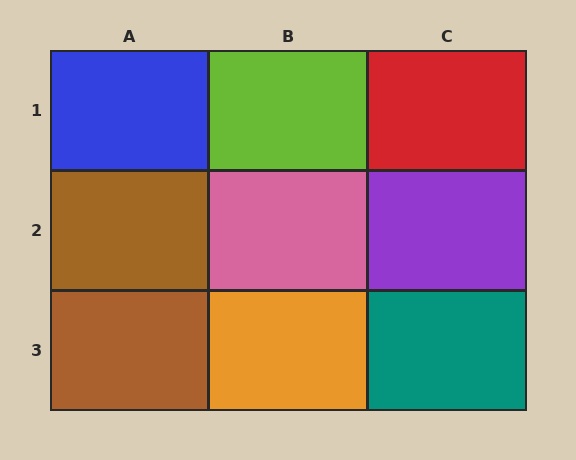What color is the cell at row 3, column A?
Brown.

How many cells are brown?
2 cells are brown.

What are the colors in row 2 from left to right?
Brown, pink, purple.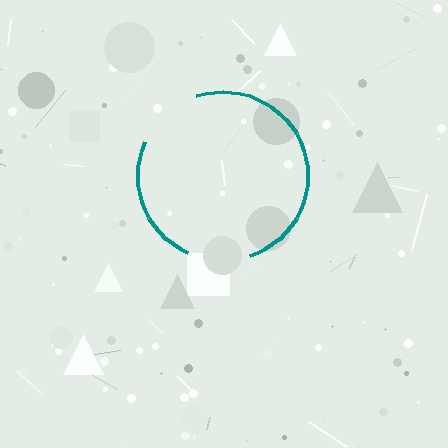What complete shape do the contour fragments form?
The contour fragments form a circle.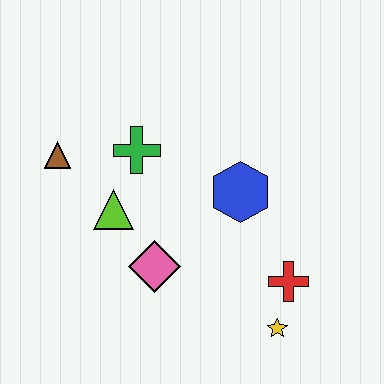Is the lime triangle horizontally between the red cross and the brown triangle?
Yes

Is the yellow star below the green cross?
Yes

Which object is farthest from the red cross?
The brown triangle is farthest from the red cross.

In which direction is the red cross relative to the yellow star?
The red cross is above the yellow star.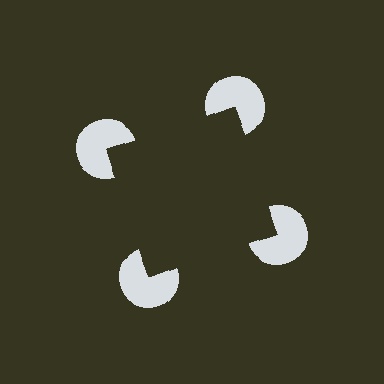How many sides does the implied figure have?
4 sides.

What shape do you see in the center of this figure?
An illusory square — its edges are inferred from the aligned wedge cuts in the pac-man discs, not physically drawn.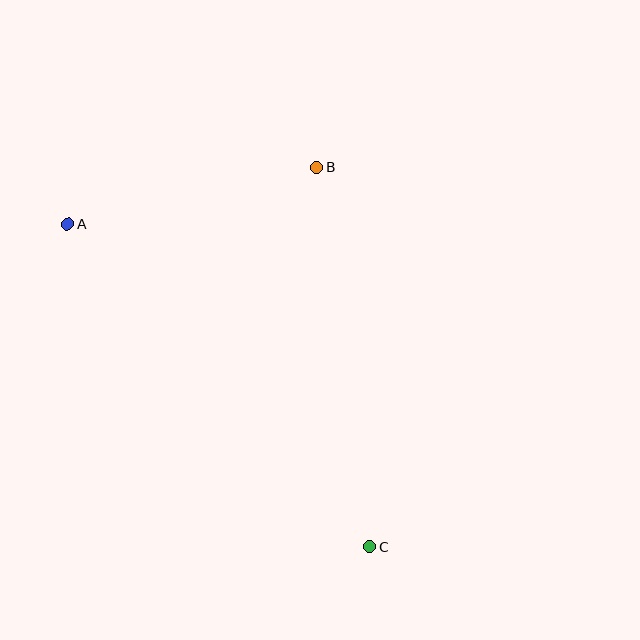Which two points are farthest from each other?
Points A and C are farthest from each other.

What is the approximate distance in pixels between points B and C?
The distance between B and C is approximately 383 pixels.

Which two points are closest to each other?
Points A and B are closest to each other.